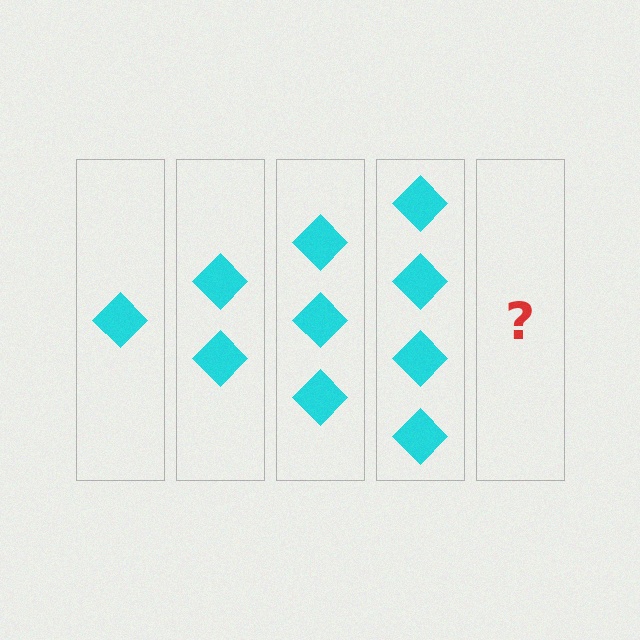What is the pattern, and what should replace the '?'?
The pattern is that each step adds one more diamond. The '?' should be 5 diamonds.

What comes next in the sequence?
The next element should be 5 diamonds.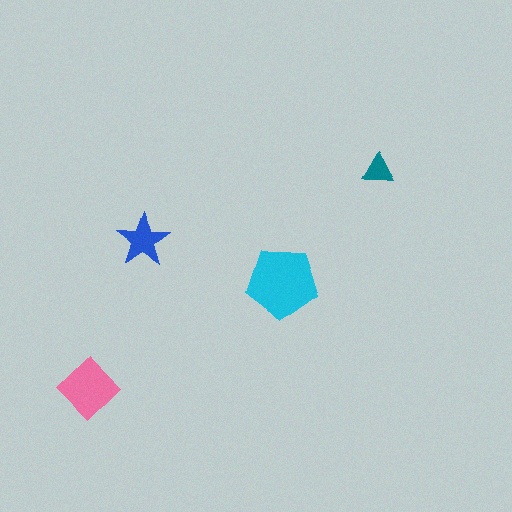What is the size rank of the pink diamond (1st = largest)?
2nd.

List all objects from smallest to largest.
The teal triangle, the blue star, the pink diamond, the cyan pentagon.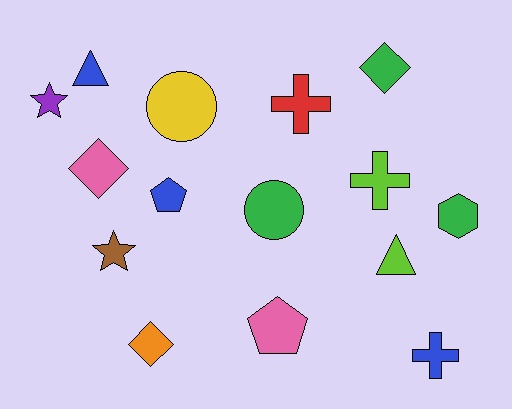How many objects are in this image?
There are 15 objects.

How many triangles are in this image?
There are 2 triangles.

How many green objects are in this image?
There are 3 green objects.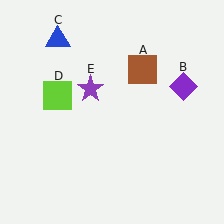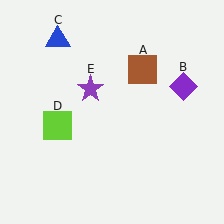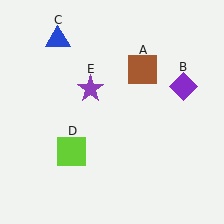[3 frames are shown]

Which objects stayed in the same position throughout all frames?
Brown square (object A) and purple diamond (object B) and blue triangle (object C) and purple star (object E) remained stationary.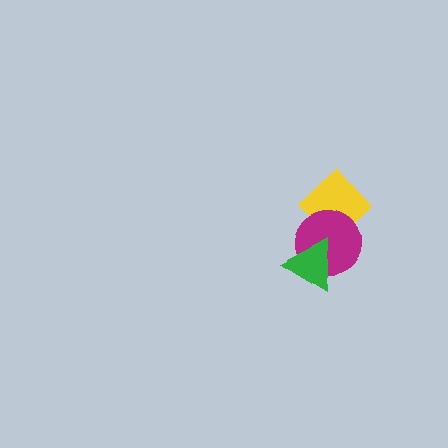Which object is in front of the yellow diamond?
The magenta circle is in front of the yellow diamond.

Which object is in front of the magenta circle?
The green triangle is in front of the magenta circle.